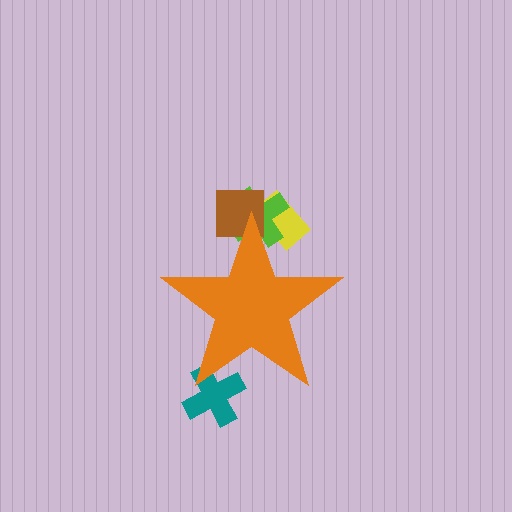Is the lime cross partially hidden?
Yes, the lime cross is partially hidden behind the orange star.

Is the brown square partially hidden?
Yes, the brown square is partially hidden behind the orange star.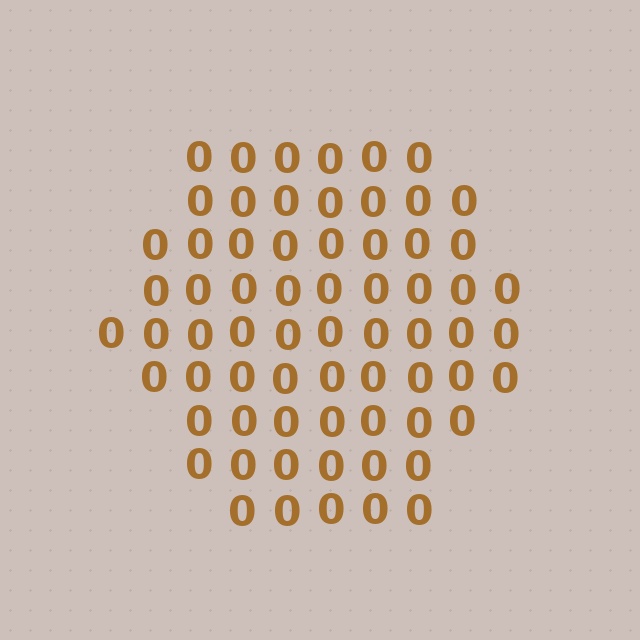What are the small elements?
The small elements are digit 0's.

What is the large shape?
The large shape is a hexagon.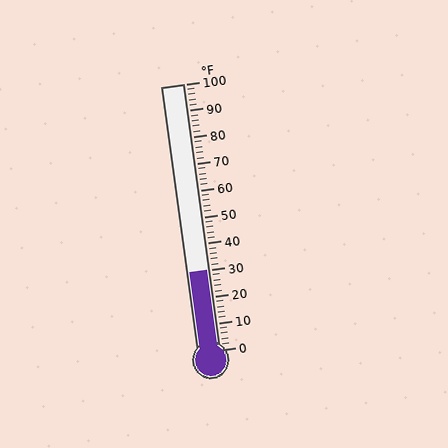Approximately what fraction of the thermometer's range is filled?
The thermometer is filled to approximately 30% of its range.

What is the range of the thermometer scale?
The thermometer scale ranges from 0°F to 100°F.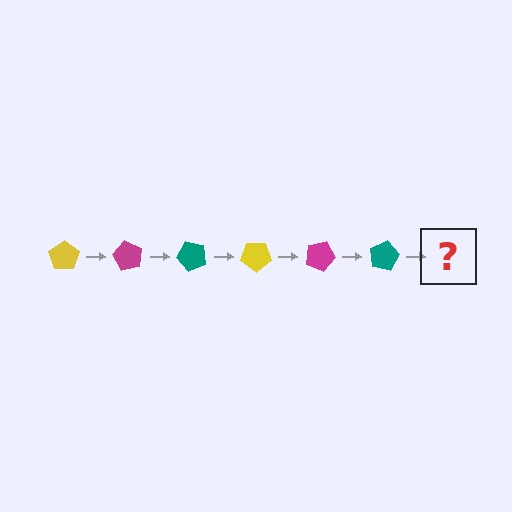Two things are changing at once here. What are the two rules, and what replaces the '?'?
The two rules are that it rotates 60 degrees each step and the color cycles through yellow, magenta, and teal. The '?' should be a yellow pentagon, rotated 360 degrees from the start.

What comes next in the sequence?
The next element should be a yellow pentagon, rotated 360 degrees from the start.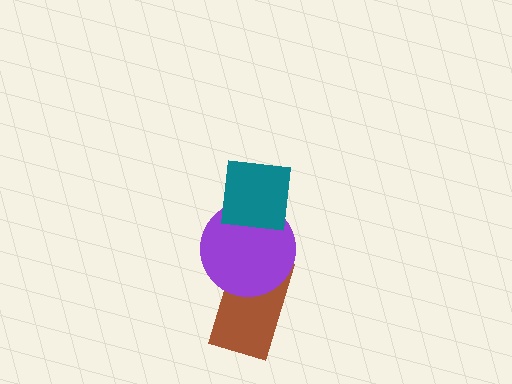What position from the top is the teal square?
The teal square is 1st from the top.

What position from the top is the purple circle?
The purple circle is 2nd from the top.